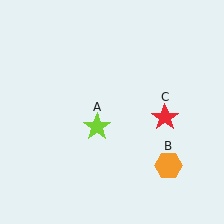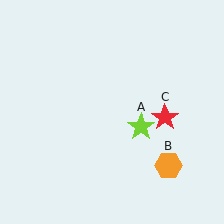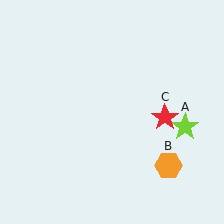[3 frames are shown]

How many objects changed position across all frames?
1 object changed position: lime star (object A).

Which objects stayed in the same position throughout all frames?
Orange hexagon (object B) and red star (object C) remained stationary.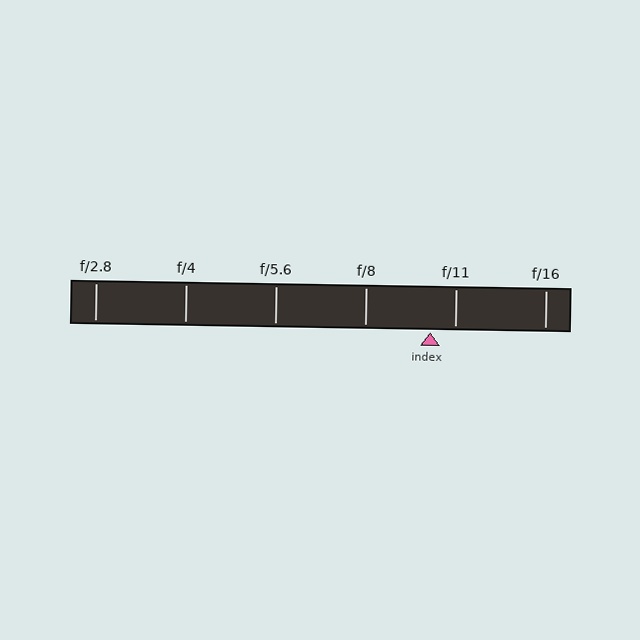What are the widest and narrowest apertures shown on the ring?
The widest aperture shown is f/2.8 and the narrowest is f/16.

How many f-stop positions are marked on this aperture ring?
There are 6 f-stop positions marked.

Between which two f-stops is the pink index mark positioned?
The index mark is between f/8 and f/11.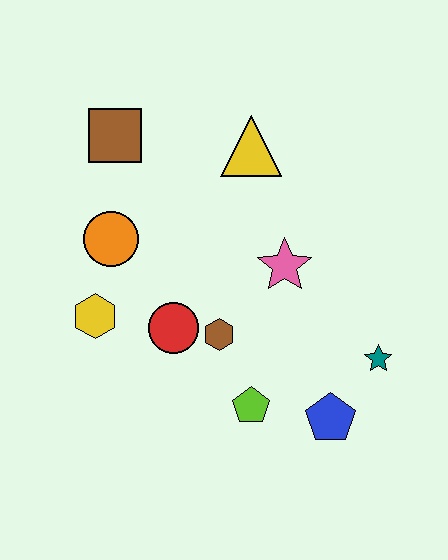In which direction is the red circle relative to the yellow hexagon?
The red circle is to the right of the yellow hexagon.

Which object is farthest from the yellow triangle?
The blue pentagon is farthest from the yellow triangle.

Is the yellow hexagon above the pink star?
No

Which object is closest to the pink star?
The brown hexagon is closest to the pink star.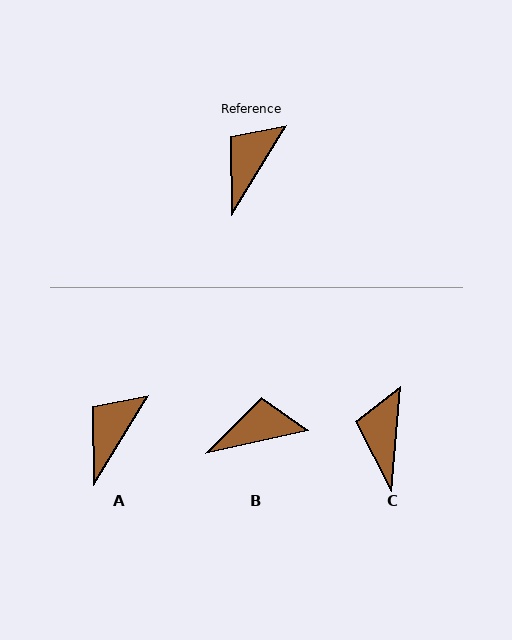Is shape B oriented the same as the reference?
No, it is off by about 46 degrees.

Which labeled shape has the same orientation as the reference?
A.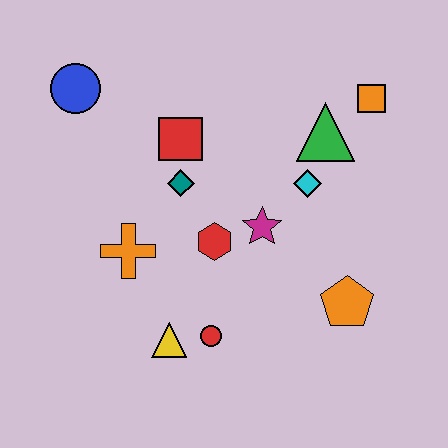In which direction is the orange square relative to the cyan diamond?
The orange square is above the cyan diamond.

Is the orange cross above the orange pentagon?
Yes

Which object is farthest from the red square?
The orange pentagon is farthest from the red square.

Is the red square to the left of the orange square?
Yes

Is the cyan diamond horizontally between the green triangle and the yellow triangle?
Yes